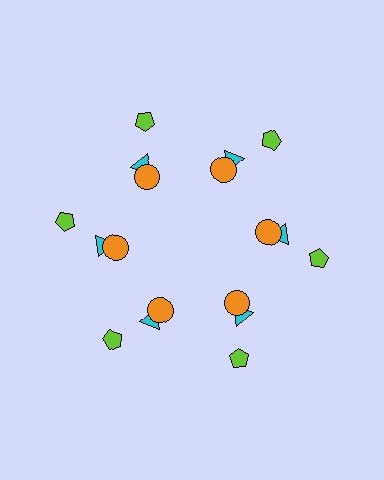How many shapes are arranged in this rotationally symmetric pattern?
There are 18 shapes, arranged in 6 groups of 3.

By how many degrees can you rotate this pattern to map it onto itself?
The pattern maps onto itself every 60 degrees of rotation.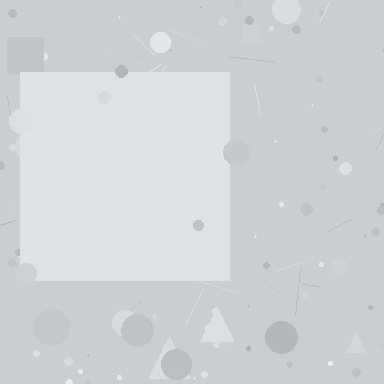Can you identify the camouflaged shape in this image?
The camouflaged shape is a square.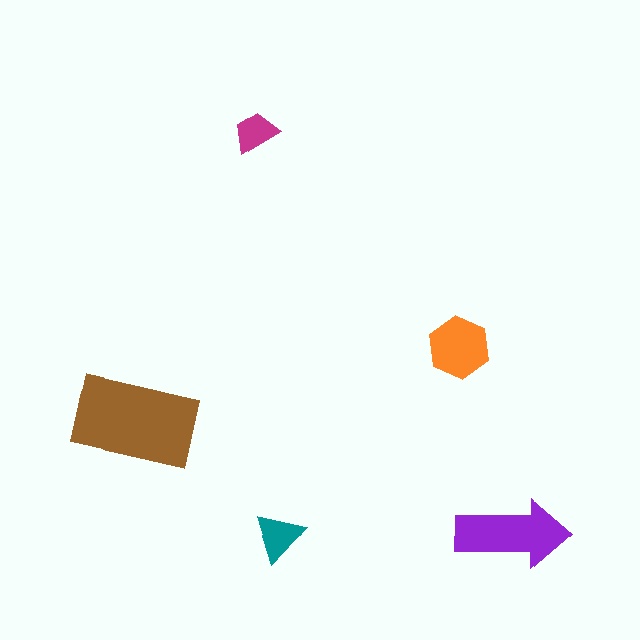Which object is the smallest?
The magenta trapezoid.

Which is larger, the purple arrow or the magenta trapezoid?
The purple arrow.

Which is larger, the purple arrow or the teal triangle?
The purple arrow.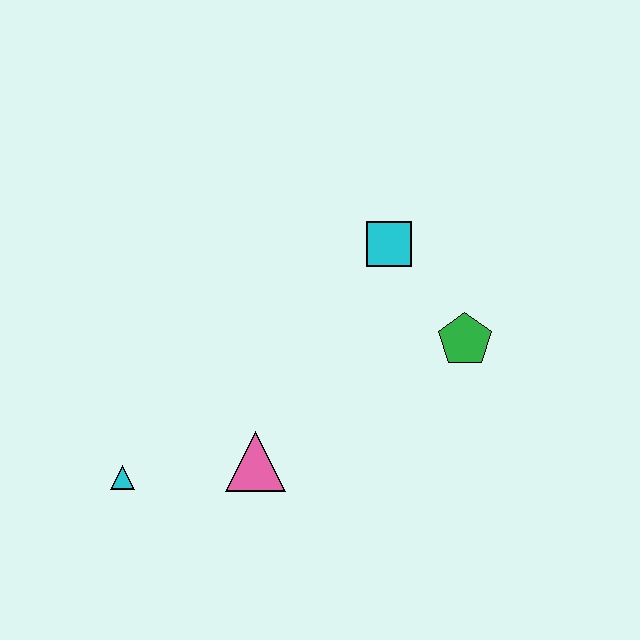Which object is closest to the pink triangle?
The cyan triangle is closest to the pink triangle.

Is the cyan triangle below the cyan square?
Yes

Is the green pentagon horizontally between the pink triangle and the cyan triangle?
No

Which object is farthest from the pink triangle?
The cyan square is farthest from the pink triangle.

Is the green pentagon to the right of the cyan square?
Yes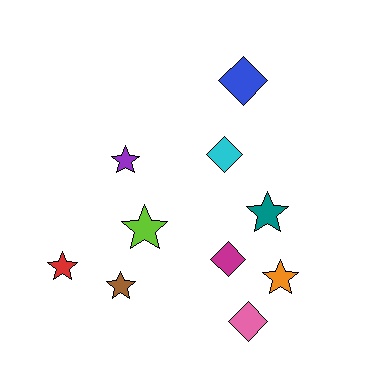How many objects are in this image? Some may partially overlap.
There are 10 objects.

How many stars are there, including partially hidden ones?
There are 6 stars.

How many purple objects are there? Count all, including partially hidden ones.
There is 1 purple object.